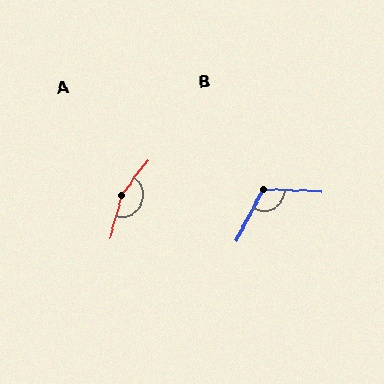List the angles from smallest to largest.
B (116°), A (158°).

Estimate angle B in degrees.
Approximately 116 degrees.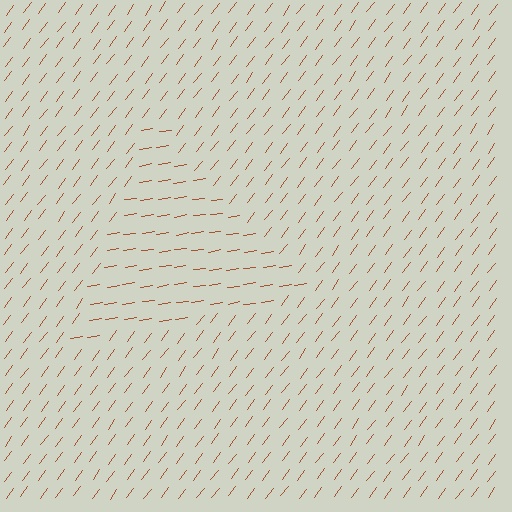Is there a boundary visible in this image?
Yes, there is a texture boundary formed by a change in line orientation.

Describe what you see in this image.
The image is filled with small brown line segments. A triangle region in the image has lines oriented differently from the surrounding lines, creating a visible texture boundary.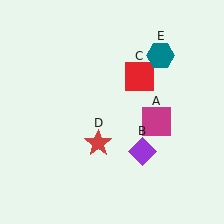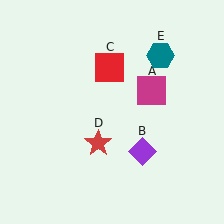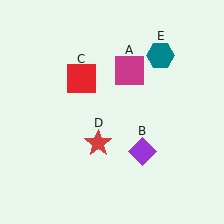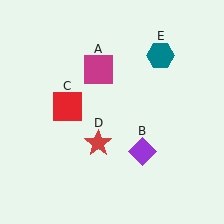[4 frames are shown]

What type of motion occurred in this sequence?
The magenta square (object A), red square (object C) rotated counterclockwise around the center of the scene.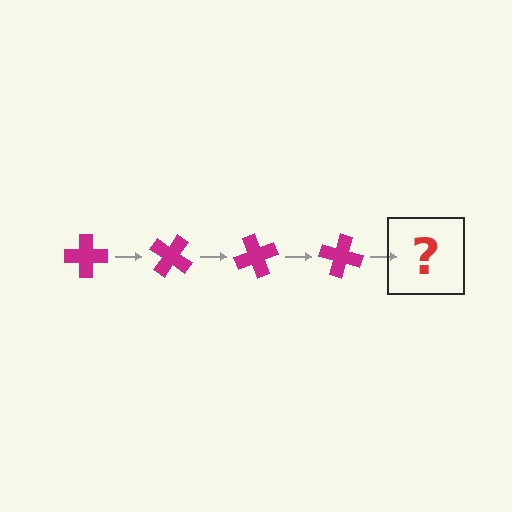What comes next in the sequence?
The next element should be a magenta cross rotated 140 degrees.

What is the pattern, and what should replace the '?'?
The pattern is that the cross rotates 35 degrees each step. The '?' should be a magenta cross rotated 140 degrees.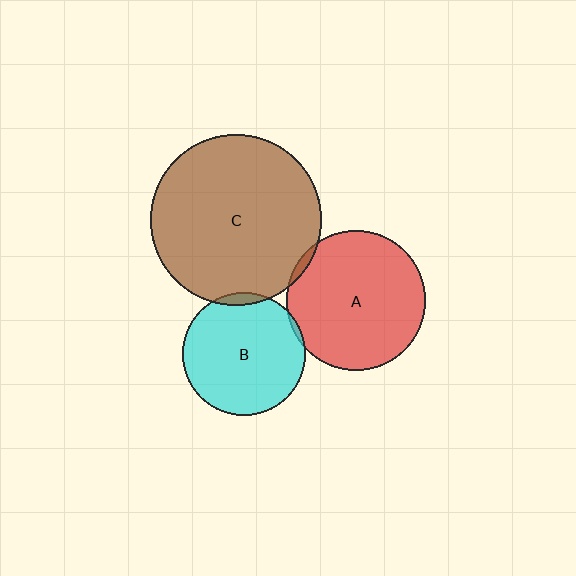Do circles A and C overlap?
Yes.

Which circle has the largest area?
Circle C (brown).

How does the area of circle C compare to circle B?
Approximately 1.9 times.